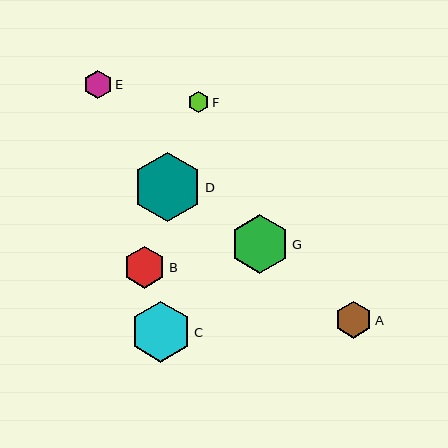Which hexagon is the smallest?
Hexagon F is the smallest with a size of approximately 21 pixels.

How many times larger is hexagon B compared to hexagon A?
Hexagon B is approximately 1.1 times the size of hexagon A.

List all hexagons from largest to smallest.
From largest to smallest: D, C, G, B, A, E, F.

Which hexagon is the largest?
Hexagon D is the largest with a size of approximately 68 pixels.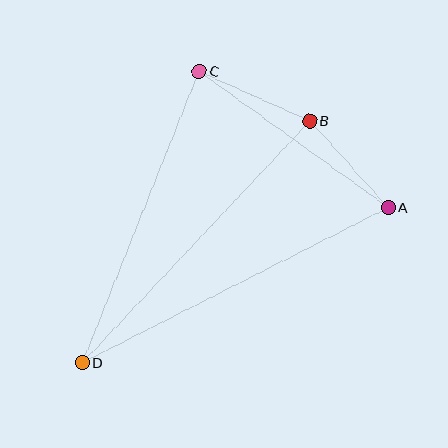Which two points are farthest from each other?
Points A and D are farthest from each other.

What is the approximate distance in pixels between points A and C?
The distance between A and C is approximately 233 pixels.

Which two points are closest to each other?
Points A and B are closest to each other.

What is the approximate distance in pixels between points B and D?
The distance between B and D is approximately 332 pixels.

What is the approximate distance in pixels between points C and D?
The distance between C and D is approximately 314 pixels.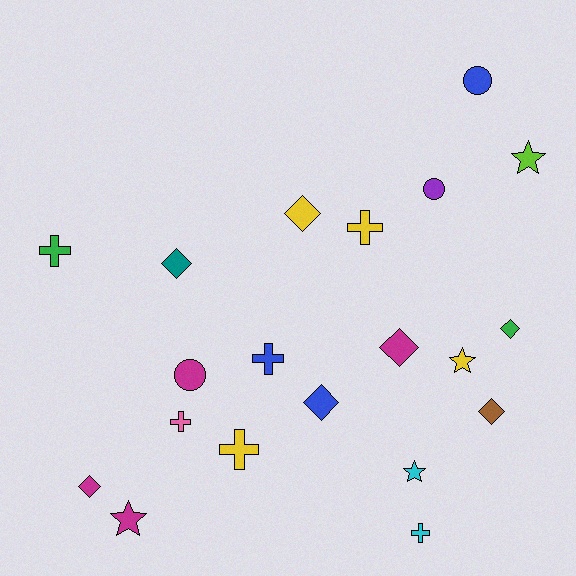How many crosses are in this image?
There are 6 crosses.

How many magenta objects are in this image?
There are 4 magenta objects.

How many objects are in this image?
There are 20 objects.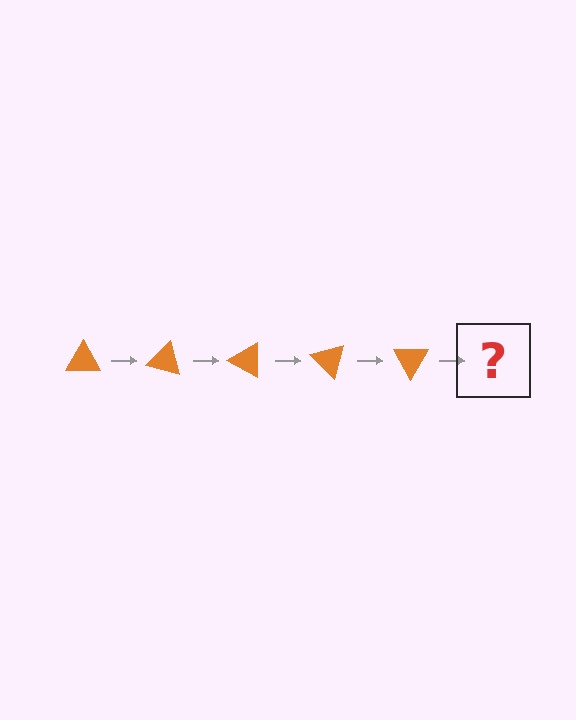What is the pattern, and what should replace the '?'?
The pattern is that the triangle rotates 15 degrees each step. The '?' should be an orange triangle rotated 75 degrees.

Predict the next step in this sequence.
The next step is an orange triangle rotated 75 degrees.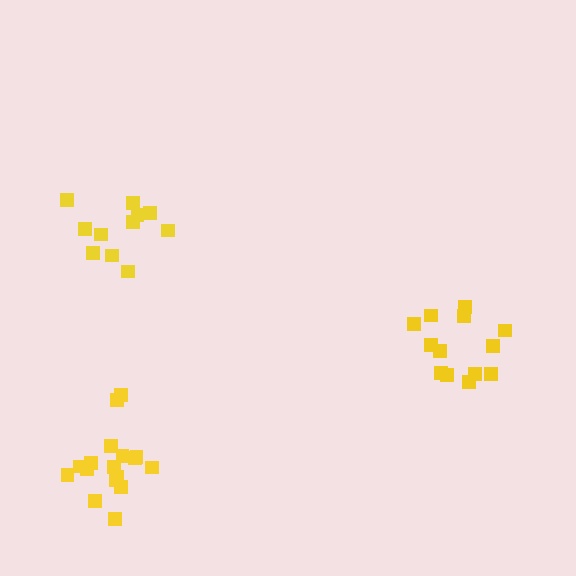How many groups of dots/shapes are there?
There are 3 groups.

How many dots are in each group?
Group 1: 13 dots, Group 2: 17 dots, Group 3: 11 dots (41 total).